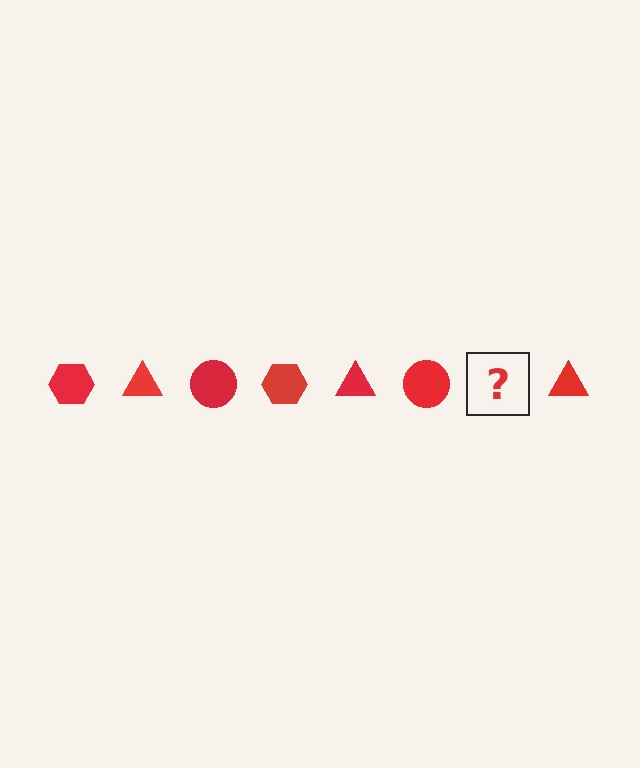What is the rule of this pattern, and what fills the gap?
The rule is that the pattern cycles through hexagon, triangle, circle shapes in red. The gap should be filled with a red hexagon.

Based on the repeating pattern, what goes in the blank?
The blank should be a red hexagon.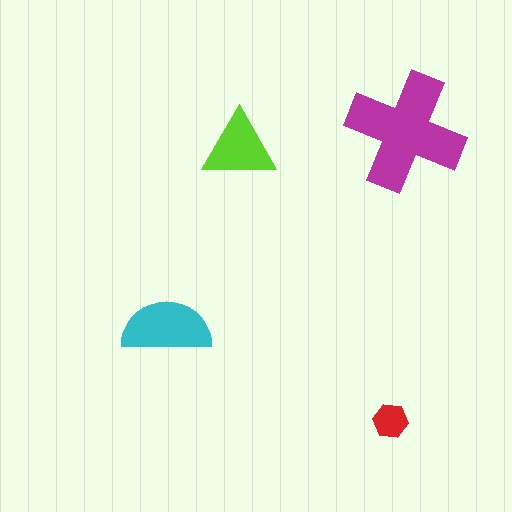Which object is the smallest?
The red hexagon.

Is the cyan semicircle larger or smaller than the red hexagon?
Larger.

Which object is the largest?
The magenta cross.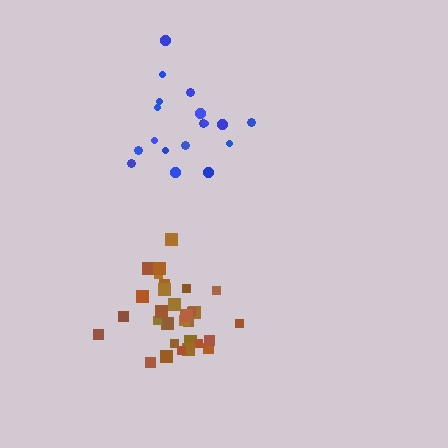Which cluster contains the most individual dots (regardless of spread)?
Brown (31).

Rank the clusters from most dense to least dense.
brown, blue.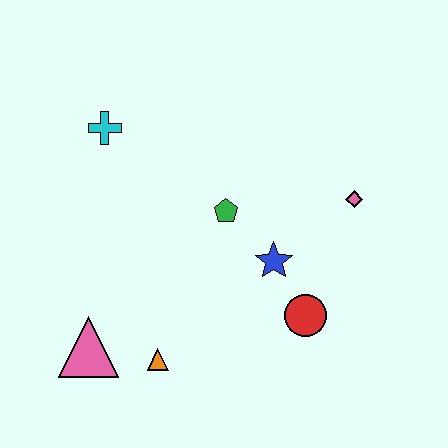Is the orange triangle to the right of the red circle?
No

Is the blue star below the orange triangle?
No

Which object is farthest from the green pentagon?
The pink triangle is farthest from the green pentagon.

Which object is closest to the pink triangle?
The orange triangle is closest to the pink triangle.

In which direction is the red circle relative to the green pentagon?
The red circle is below the green pentagon.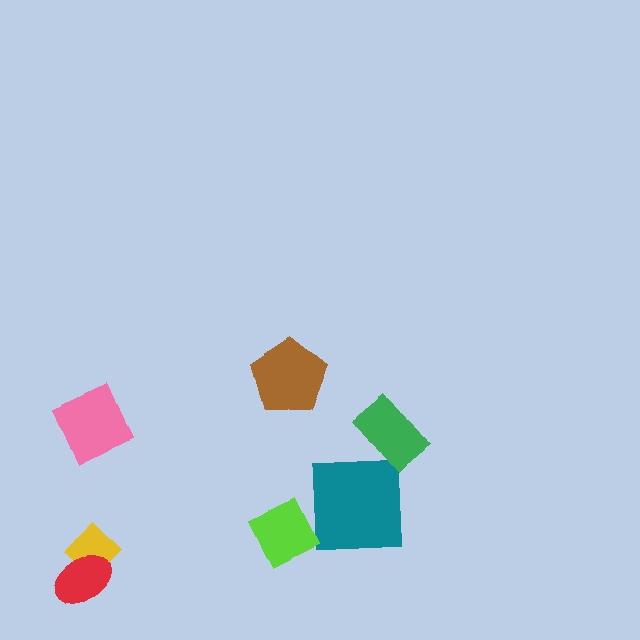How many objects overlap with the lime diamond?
0 objects overlap with the lime diamond.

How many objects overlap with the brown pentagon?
0 objects overlap with the brown pentagon.